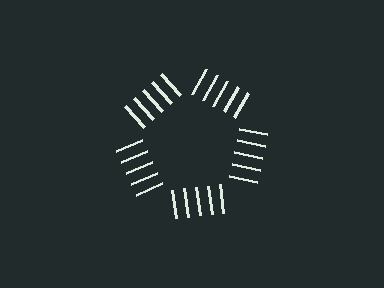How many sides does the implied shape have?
5 sides — the line-ends trace a pentagon.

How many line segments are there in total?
25 — 5 along each of the 5 edges.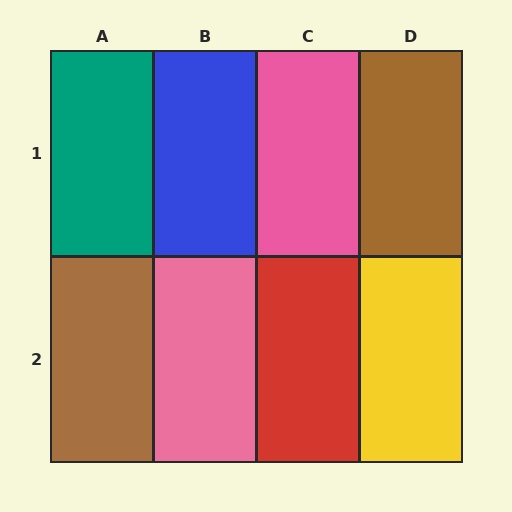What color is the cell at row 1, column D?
Brown.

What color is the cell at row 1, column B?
Blue.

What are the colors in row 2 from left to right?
Brown, pink, red, yellow.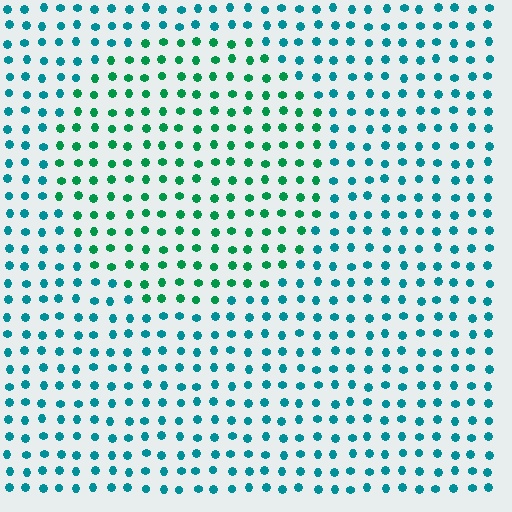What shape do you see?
I see a circle.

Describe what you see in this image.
The image is filled with small teal elements in a uniform arrangement. A circle-shaped region is visible where the elements are tinted to a slightly different hue, forming a subtle color boundary.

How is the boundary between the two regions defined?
The boundary is defined purely by a slight shift in hue (about 35 degrees). Spacing, size, and orientation are identical on both sides.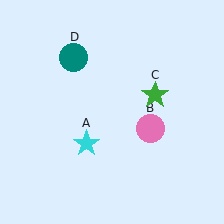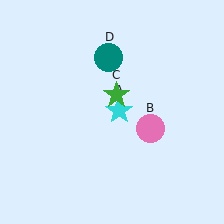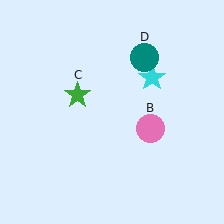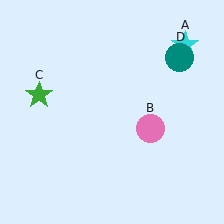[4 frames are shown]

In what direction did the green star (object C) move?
The green star (object C) moved left.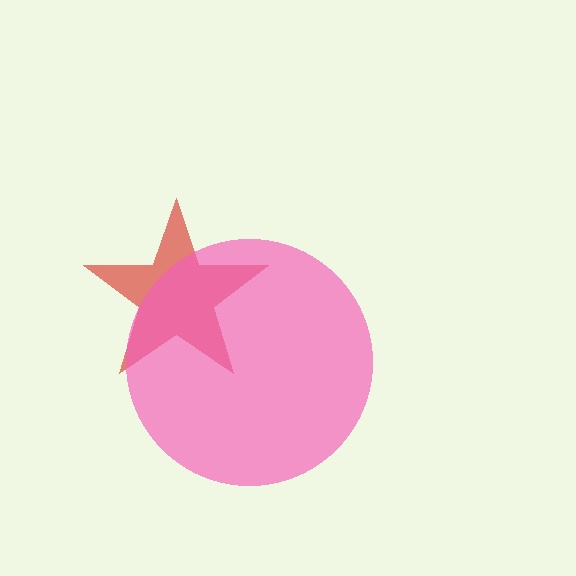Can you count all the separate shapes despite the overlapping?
Yes, there are 2 separate shapes.